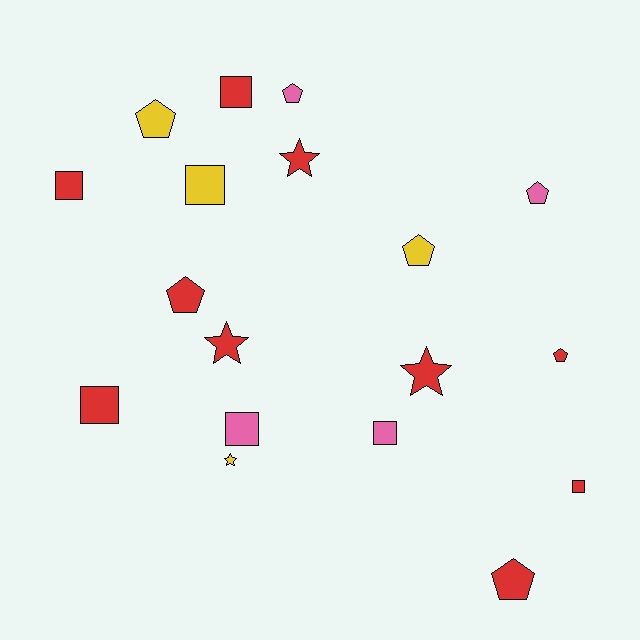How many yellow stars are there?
There is 1 yellow star.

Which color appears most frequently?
Red, with 10 objects.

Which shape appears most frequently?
Square, with 7 objects.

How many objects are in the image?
There are 18 objects.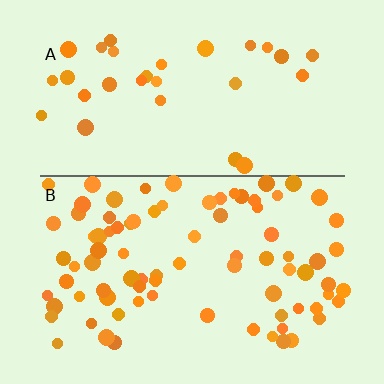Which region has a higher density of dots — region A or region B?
B (the bottom).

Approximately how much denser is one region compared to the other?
Approximately 2.6× — region B over region A.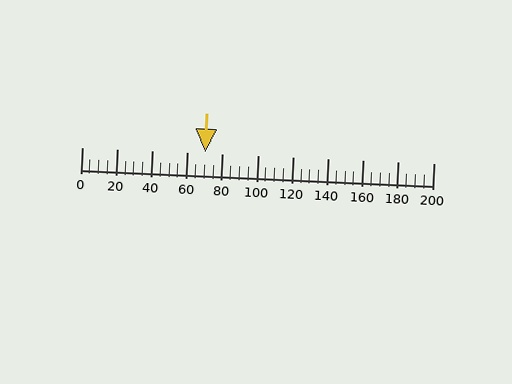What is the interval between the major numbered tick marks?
The major tick marks are spaced 20 units apart.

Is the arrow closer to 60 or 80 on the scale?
The arrow is closer to 80.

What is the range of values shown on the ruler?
The ruler shows values from 0 to 200.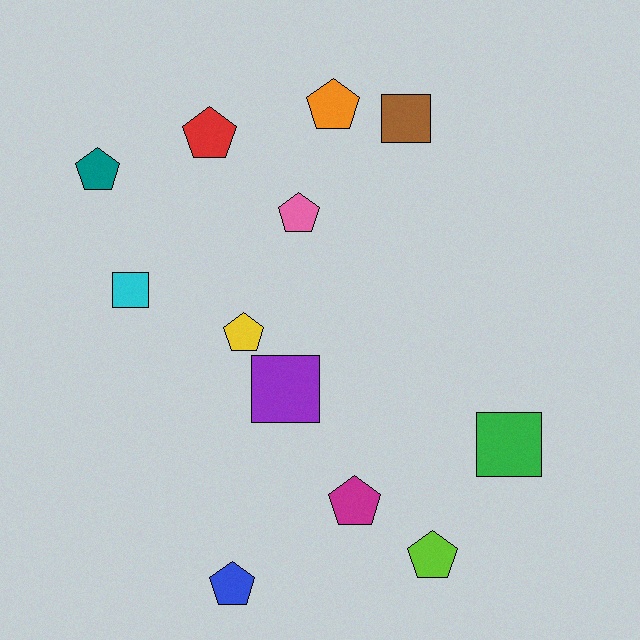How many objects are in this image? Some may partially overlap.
There are 12 objects.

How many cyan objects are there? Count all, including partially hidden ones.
There is 1 cyan object.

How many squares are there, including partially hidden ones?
There are 4 squares.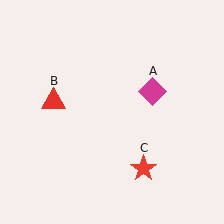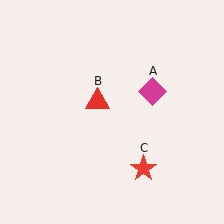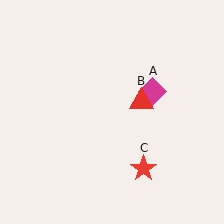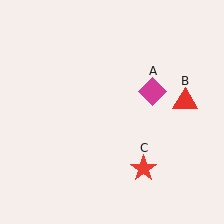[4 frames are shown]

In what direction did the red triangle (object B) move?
The red triangle (object B) moved right.